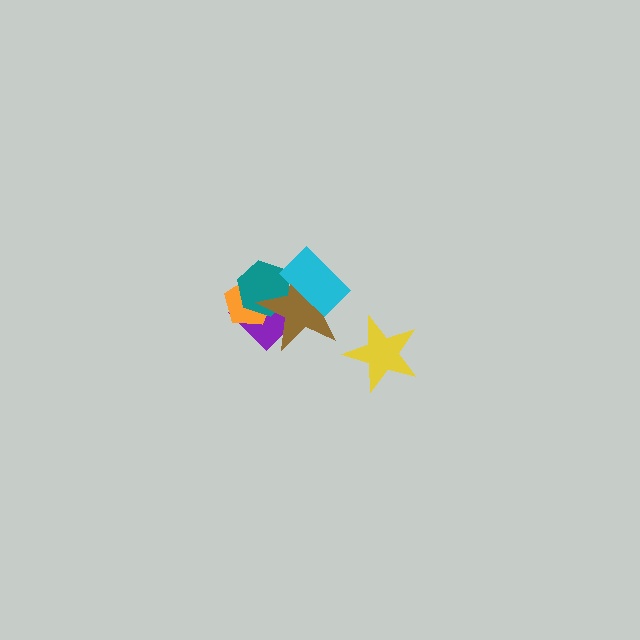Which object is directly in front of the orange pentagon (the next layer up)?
The teal hexagon is directly in front of the orange pentagon.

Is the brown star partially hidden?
Yes, it is partially covered by another shape.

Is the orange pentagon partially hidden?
Yes, it is partially covered by another shape.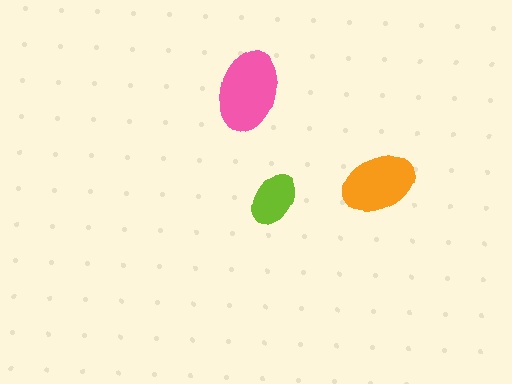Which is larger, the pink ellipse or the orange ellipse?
The pink one.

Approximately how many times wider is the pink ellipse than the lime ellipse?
About 1.5 times wider.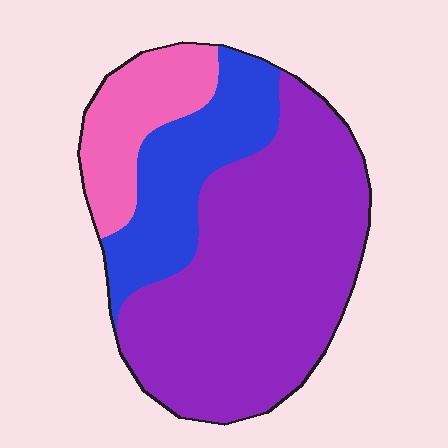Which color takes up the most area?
Purple, at roughly 60%.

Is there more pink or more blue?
Blue.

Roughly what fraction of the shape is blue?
Blue takes up about one quarter (1/4) of the shape.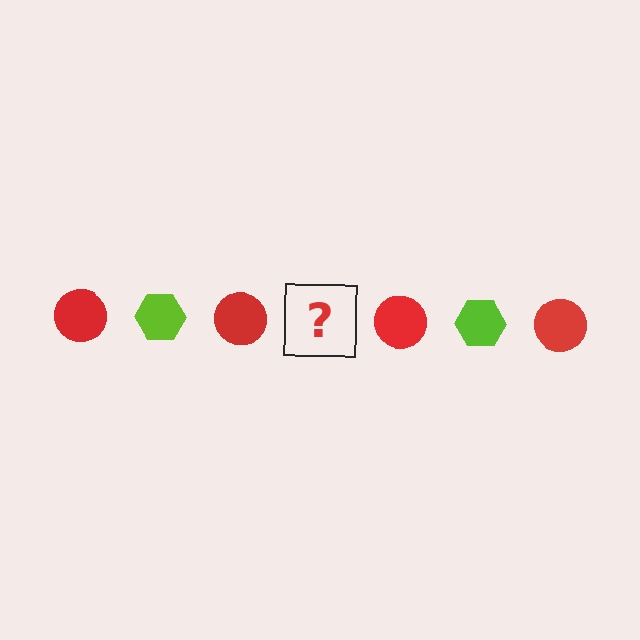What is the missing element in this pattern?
The missing element is a lime hexagon.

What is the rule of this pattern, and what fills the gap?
The rule is that the pattern alternates between red circle and lime hexagon. The gap should be filled with a lime hexagon.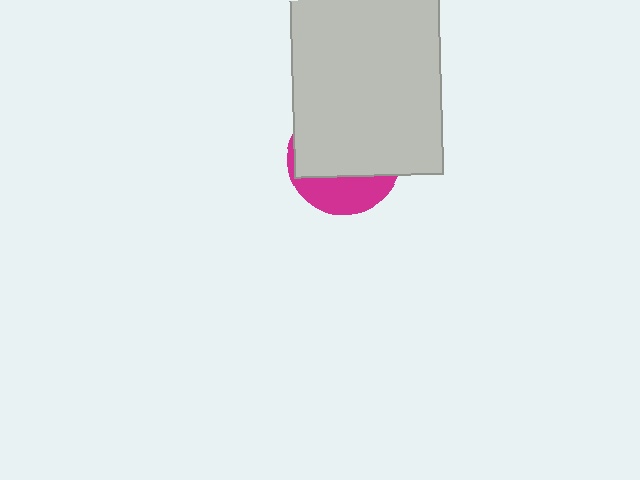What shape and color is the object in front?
The object in front is a light gray rectangle.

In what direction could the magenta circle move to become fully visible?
The magenta circle could move down. That would shift it out from behind the light gray rectangle entirely.